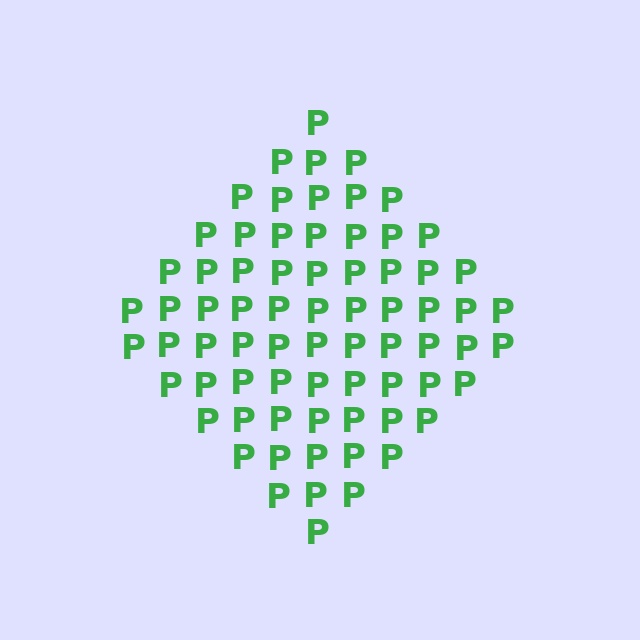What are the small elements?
The small elements are letter P's.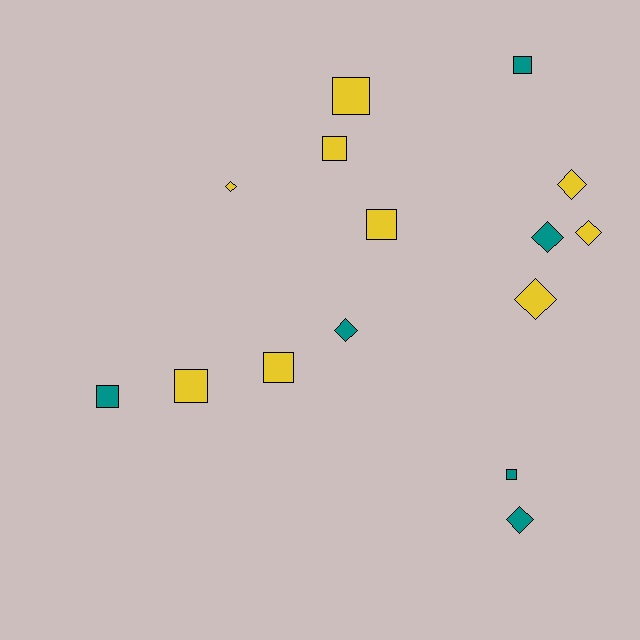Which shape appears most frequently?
Square, with 8 objects.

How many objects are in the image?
There are 15 objects.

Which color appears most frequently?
Yellow, with 9 objects.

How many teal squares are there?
There are 3 teal squares.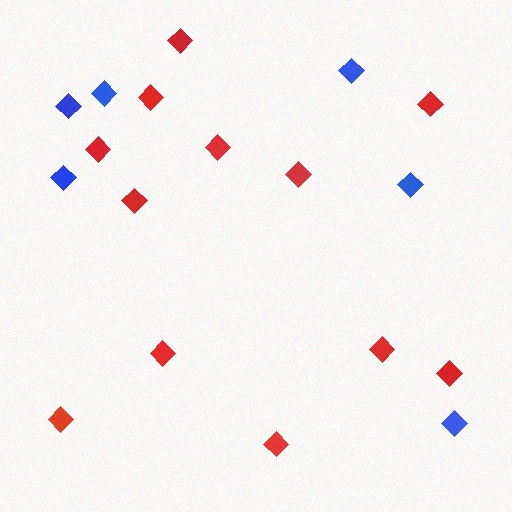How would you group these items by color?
There are 2 groups: one group of blue diamonds (6) and one group of red diamonds (12).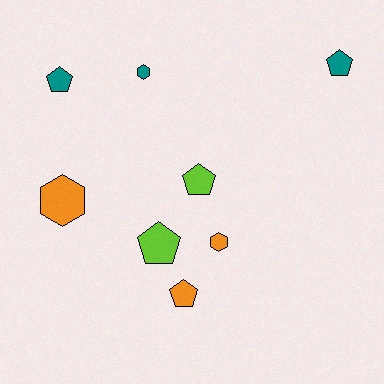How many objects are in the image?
There are 8 objects.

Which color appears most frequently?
Orange, with 3 objects.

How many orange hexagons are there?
There are 2 orange hexagons.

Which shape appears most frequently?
Pentagon, with 5 objects.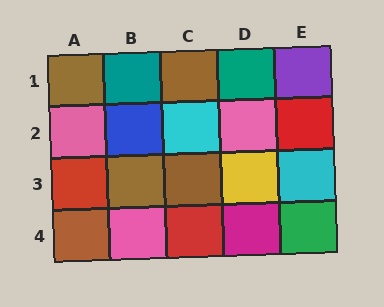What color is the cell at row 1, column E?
Purple.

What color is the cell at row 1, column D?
Teal.